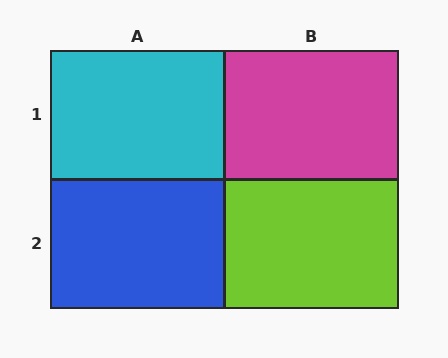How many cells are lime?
1 cell is lime.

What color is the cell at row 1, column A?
Cyan.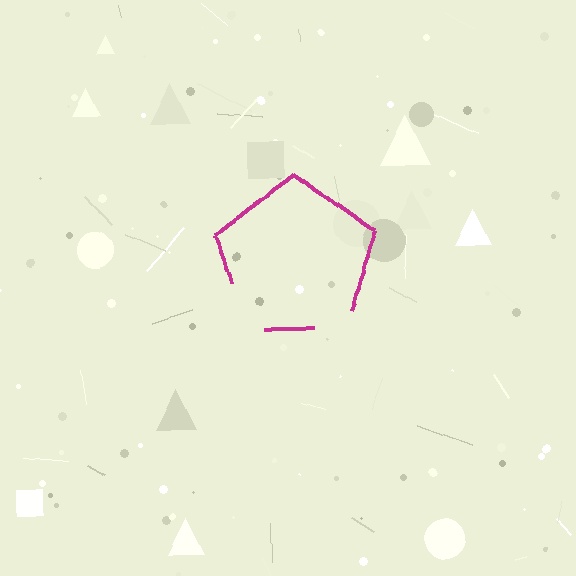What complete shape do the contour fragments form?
The contour fragments form a pentagon.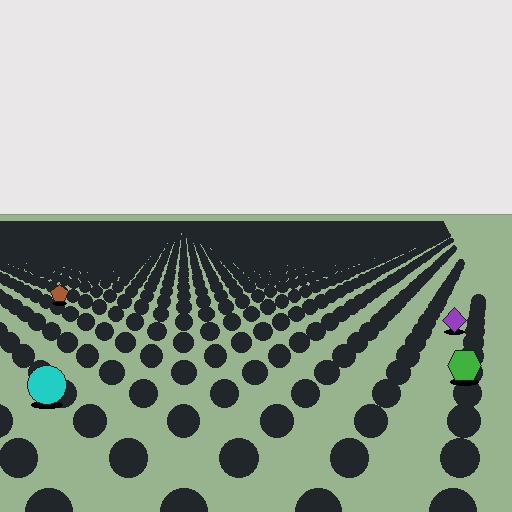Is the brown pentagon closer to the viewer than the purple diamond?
No. The purple diamond is closer — you can tell from the texture gradient: the ground texture is coarser near it.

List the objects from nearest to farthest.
From nearest to farthest: the cyan circle, the green hexagon, the purple diamond, the brown pentagon.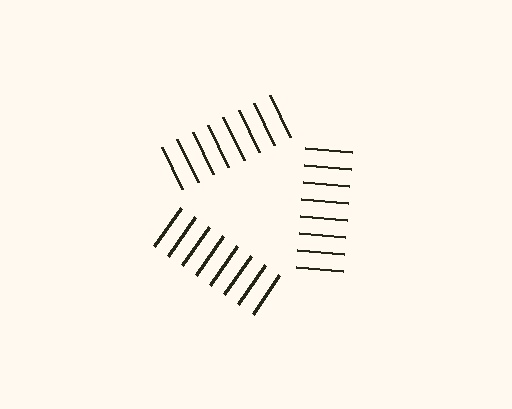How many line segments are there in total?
24 — 8 along each of the 3 edges.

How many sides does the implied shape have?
3 sides — the line-ends trace a triangle.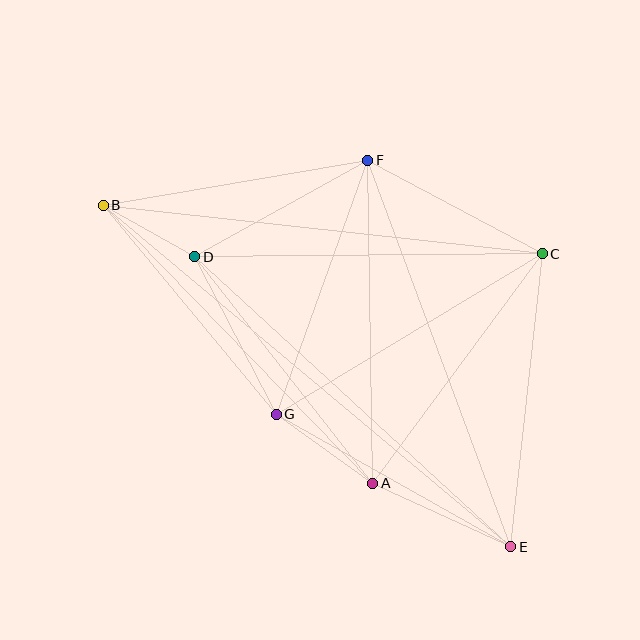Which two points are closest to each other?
Points B and D are closest to each other.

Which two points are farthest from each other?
Points B and E are farthest from each other.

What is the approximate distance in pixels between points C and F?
The distance between C and F is approximately 198 pixels.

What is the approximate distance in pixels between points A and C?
The distance between A and C is approximately 285 pixels.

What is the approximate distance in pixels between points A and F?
The distance between A and F is approximately 323 pixels.